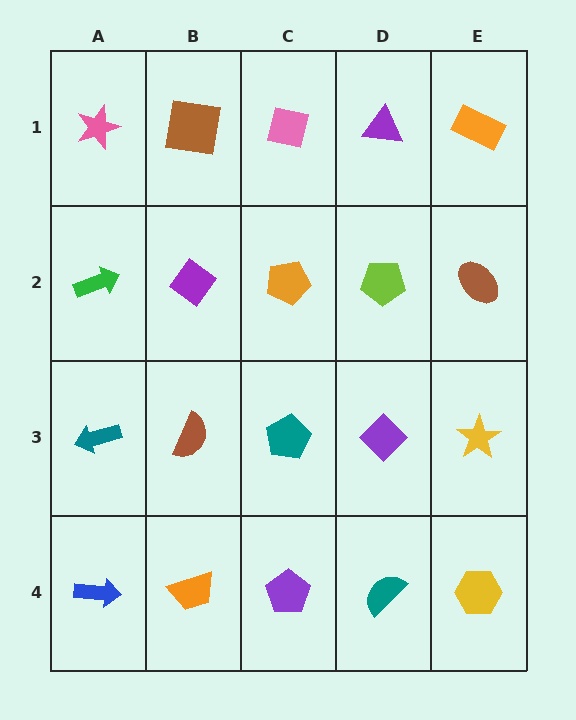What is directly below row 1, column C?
An orange pentagon.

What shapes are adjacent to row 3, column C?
An orange pentagon (row 2, column C), a purple pentagon (row 4, column C), a brown semicircle (row 3, column B), a purple diamond (row 3, column D).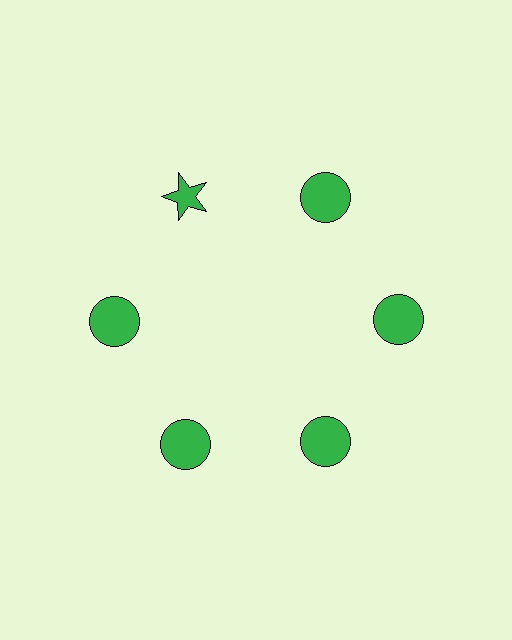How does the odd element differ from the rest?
It has a different shape: star instead of circle.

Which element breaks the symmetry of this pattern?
The green star at roughly the 11 o'clock position breaks the symmetry. All other shapes are green circles.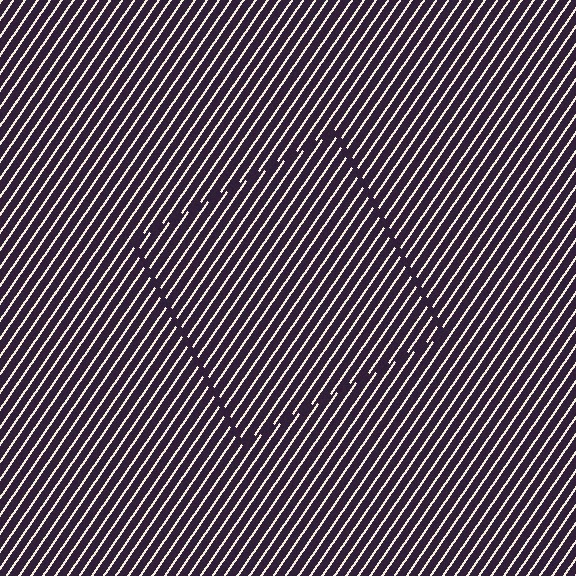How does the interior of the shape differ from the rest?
The interior of the shape contains the same grating, shifted by half a period — the contour is defined by the phase discontinuity where line-ends from the inner and outer gratings abut.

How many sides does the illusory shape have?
4 sides — the line-ends trace a square.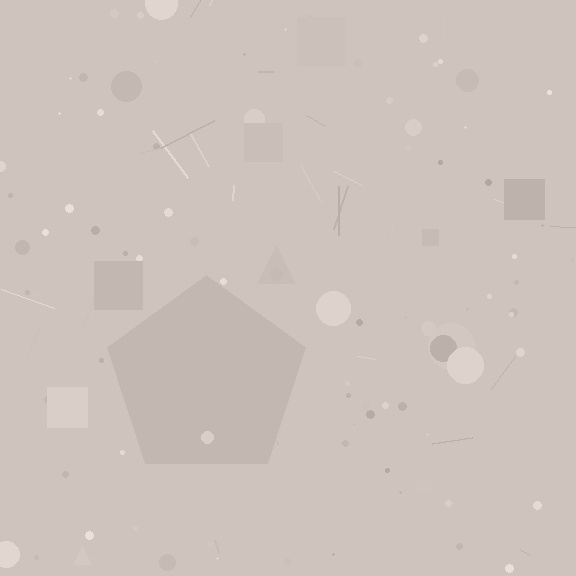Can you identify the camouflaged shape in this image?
The camouflaged shape is a pentagon.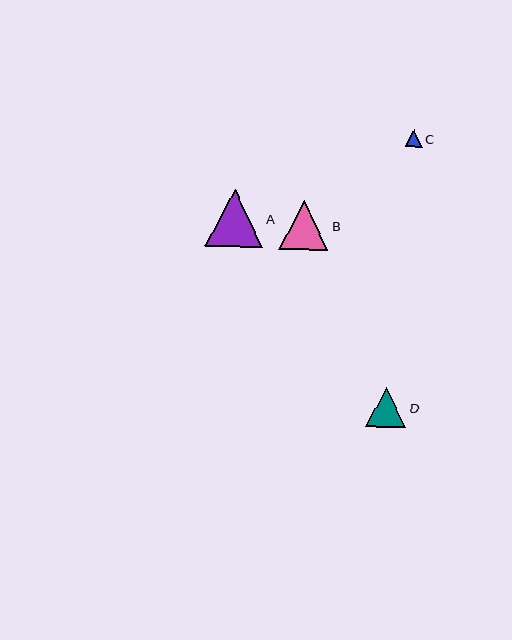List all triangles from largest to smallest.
From largest to smallest: A, B, D, C.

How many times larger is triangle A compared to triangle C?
Triangle A is approximately 3.4 times the size of triangle C.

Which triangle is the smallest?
Triangle C is the smallest with a size of approximately 17 pixels.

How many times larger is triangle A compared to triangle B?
Triangle A is approximately 1.2 times the size of triangle B.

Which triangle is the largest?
Triangle A is the largest with a size of approximately 57 pixels.